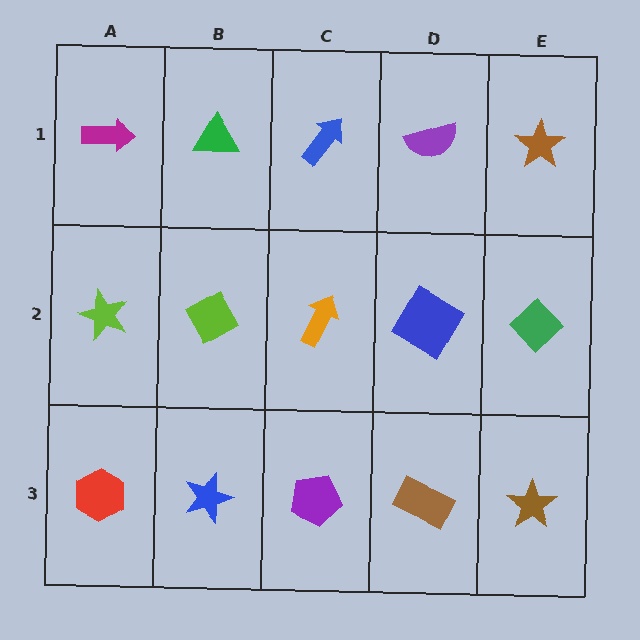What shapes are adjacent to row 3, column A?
A lime star (row 2, column A), a blue star (row 3, column B).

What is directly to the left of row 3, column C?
A blue star.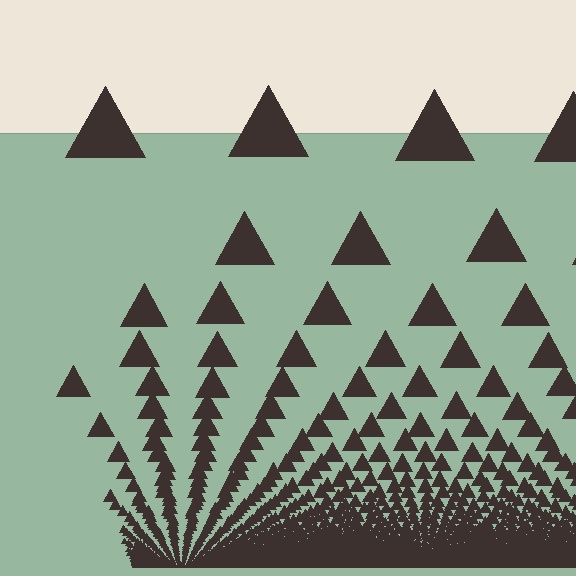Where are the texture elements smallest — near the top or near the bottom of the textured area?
Near the bottom.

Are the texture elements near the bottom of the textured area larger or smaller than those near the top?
Smaller. The gradient is inverted — elements near the bottom are smaller and denser.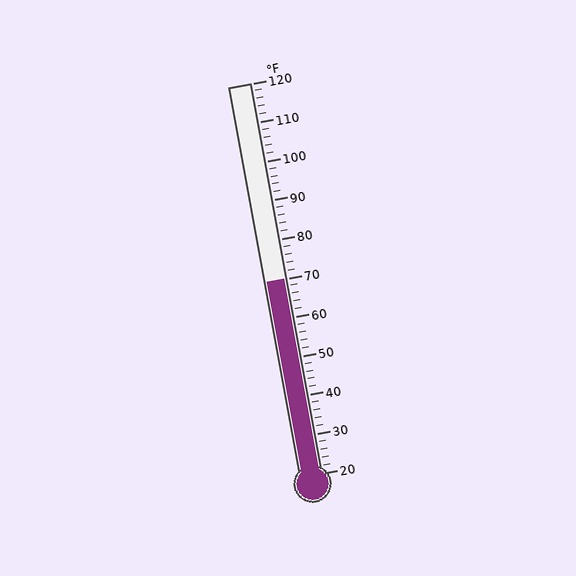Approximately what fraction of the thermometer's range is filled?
The thermometer is filled to approximately 50% of its range.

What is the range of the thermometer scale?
The thermometer scale ranges from 20°F to 120°F.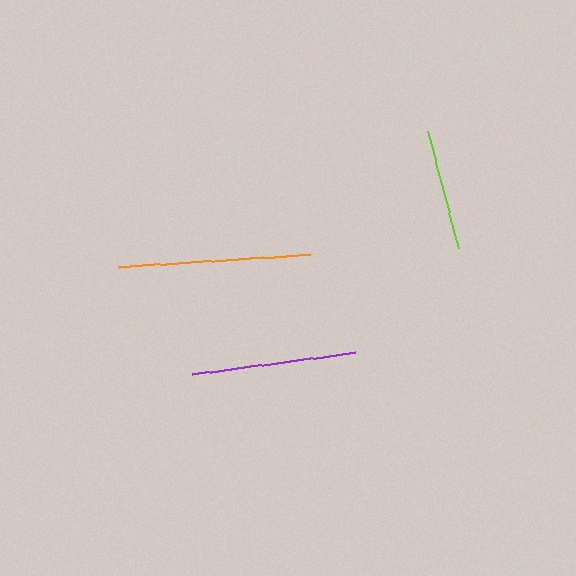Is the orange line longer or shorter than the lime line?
The orange line is longer than the lime line.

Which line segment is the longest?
The orange line is the longest at approximately 192 pixels.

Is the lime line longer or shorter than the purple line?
The purple line is longer than the lime line.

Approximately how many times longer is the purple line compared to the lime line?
The purple line is approximately 1.4 times the length of the lime line.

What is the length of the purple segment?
The purple segment is approximately 165 pixels long.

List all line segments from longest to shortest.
From longest to shortest: orange, purple, lime.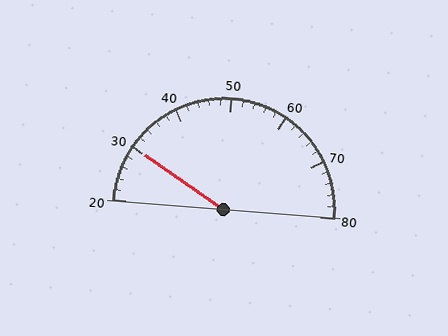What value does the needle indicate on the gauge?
The needle indicates approximately 30.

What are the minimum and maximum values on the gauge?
The gauge ranges from 20 to 80.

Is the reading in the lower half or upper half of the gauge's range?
The reading is in the lower half of the range (20 to 80).